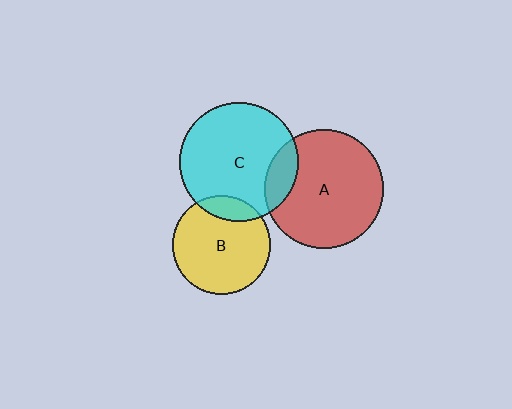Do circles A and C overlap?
Yes.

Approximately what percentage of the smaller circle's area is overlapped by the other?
Approximately 15%.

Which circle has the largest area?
Circle C (cyan).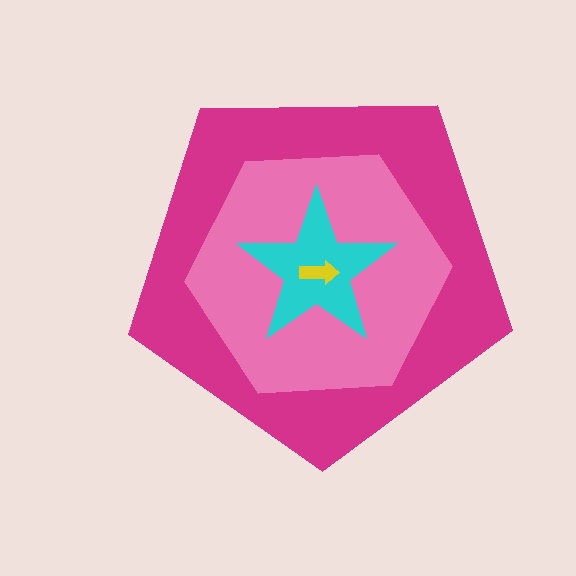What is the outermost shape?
The magenta pentagon.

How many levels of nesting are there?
4.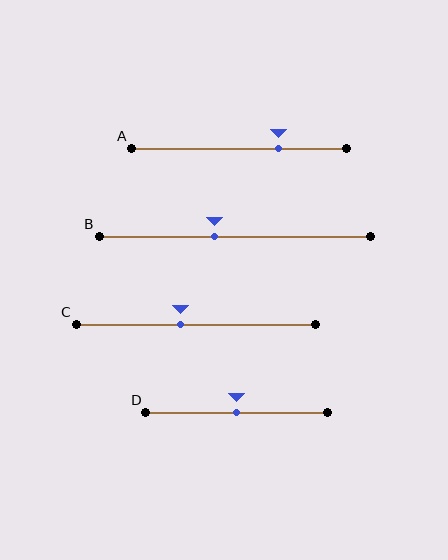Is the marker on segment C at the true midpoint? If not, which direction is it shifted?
No, the marker on segment C is shifted to the left by about 6% of the segment length.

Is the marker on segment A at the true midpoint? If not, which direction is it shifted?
No, the marker on segment A is shifted to the right by about 18% of the segment length.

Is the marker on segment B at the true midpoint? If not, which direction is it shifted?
No, the marker on segment B is shifted to the left by about 8% of the segment length.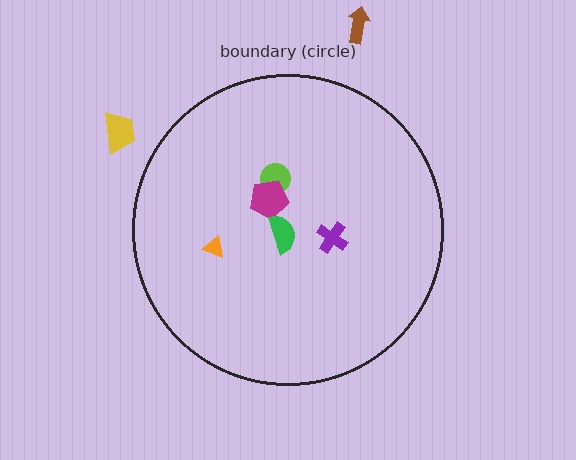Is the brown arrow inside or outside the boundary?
Outside.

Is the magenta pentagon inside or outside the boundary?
Inside.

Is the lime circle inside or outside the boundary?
Inside.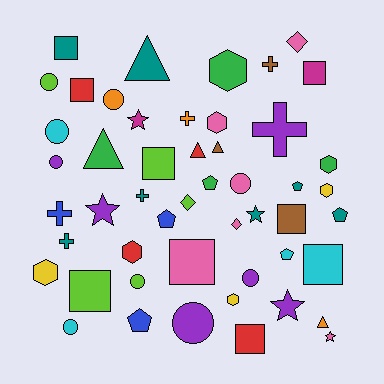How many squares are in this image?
There are 9 squares.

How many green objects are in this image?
There are 4 green objects.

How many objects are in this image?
There are 50 objects.